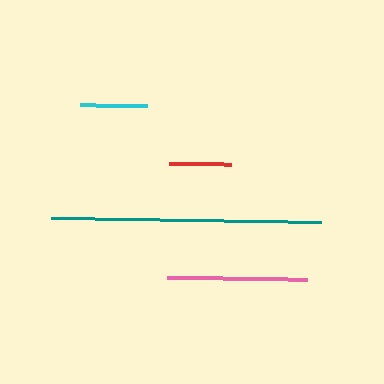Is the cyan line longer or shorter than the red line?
The cyan line is longer than the red line.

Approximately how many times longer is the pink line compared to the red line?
The pink line is approximately 2.3 times the length of the red line.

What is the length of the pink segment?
The pink segment is approximately 140 pixels long.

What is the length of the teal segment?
The teal segment is approximately 270 pixels long.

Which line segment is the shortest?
The red line is the shortest at approximately 61 pixels.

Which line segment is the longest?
The teal line is the longest at approximately 270 pixels.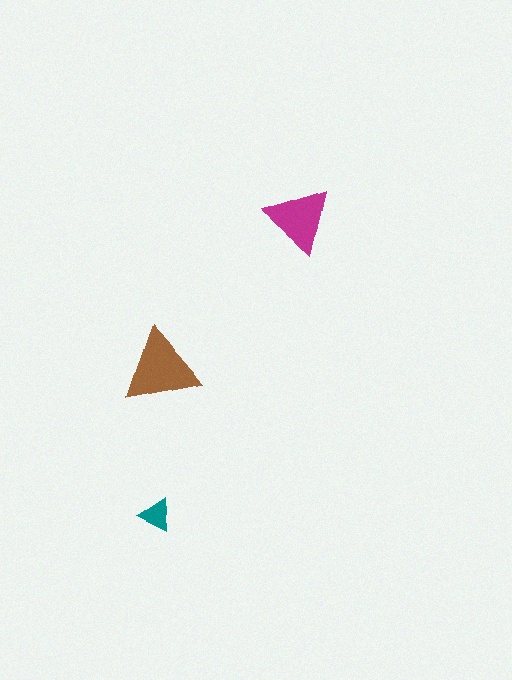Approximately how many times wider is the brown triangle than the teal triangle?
About 2.5 times wider.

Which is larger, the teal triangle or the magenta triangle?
The magenta one.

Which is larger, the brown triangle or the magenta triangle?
The brown one.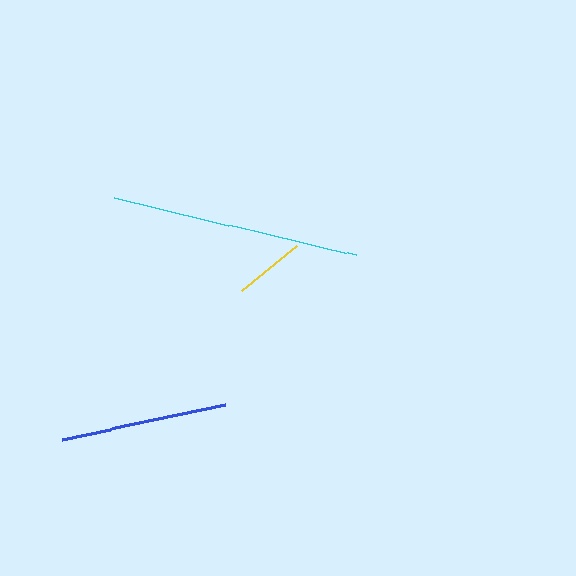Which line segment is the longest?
The cyan line is the longest at approximately 248 pixels.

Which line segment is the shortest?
The yellow line is the shortest at approximately 71 pixels.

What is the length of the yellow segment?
The yellow segment is approximately 71 pixels long.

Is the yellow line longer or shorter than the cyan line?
The cyan line is longer than the yellow line.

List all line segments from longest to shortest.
From longest to shortest: cyan, blue, yellow.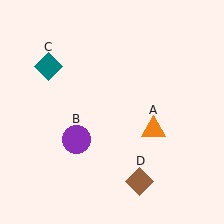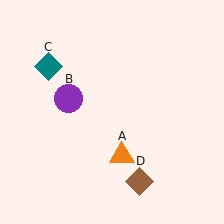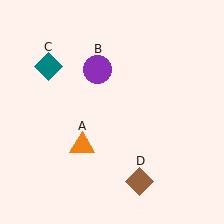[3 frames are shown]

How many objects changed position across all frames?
2 objects changed position: orange triangle (object A), purple circle (object B).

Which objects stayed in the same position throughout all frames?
Teal diamond (object C) and brown diamond (object D) remained stationary.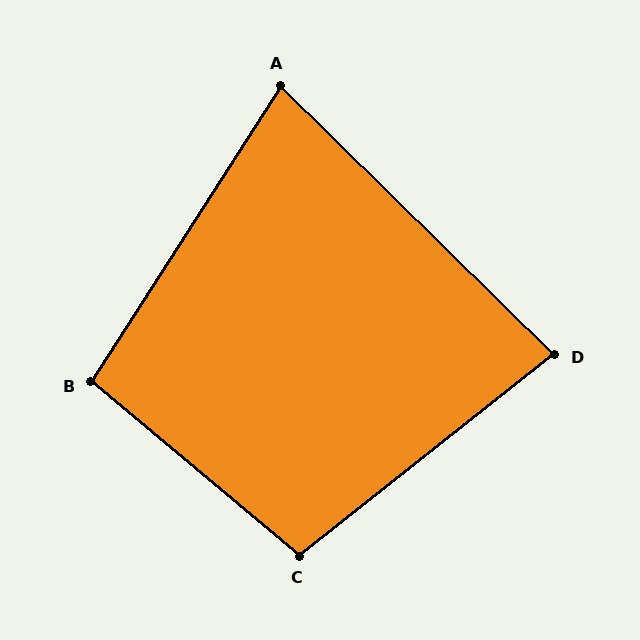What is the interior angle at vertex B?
Approximately 97 degrees (obtuse).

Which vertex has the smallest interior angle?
A, at approximately 78 degrees.